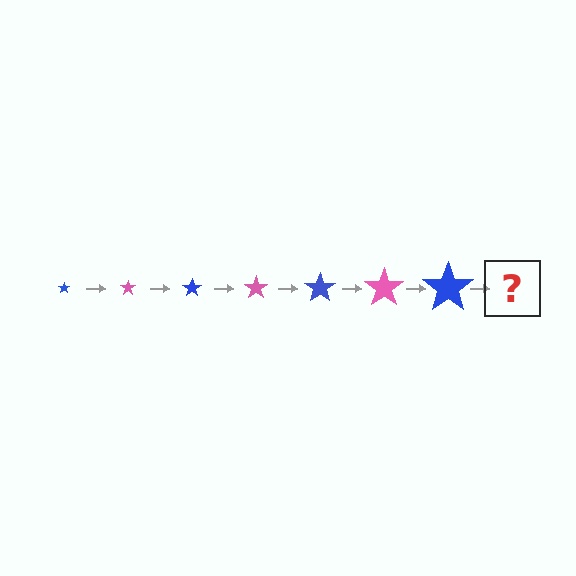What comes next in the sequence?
The next element should be a pink star, larger than the previous one.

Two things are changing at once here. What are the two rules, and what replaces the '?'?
The two rules are that the star grows larger each step and the color cycles through blue and pink. The '?' should be a pink star, larger than the previous one.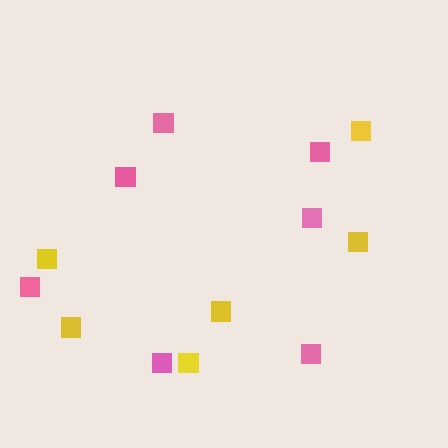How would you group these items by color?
There are 2 groups: one group of yellow squares (6) and one group of pink squares (7).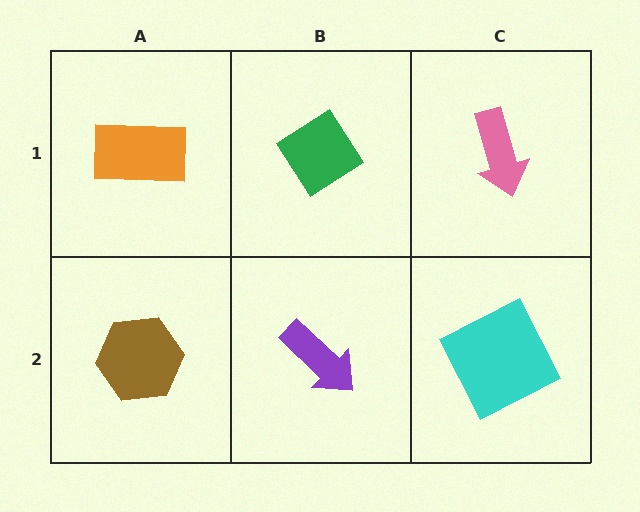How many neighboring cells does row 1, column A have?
2.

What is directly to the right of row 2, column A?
A purple arrow.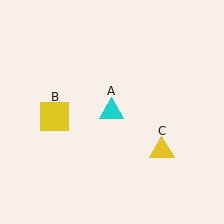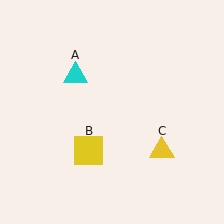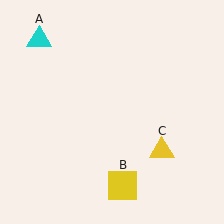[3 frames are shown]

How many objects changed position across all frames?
2 objects changed position: cyan triangle (object A), yellow square (object B).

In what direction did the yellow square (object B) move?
The yellow square (object B) moved down and to the right.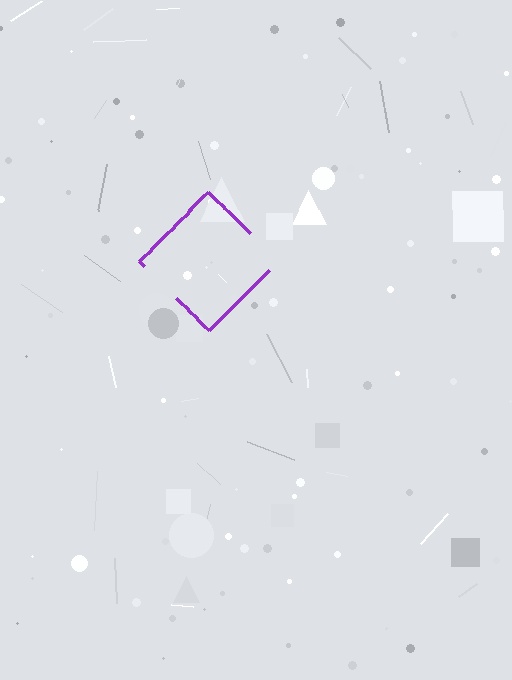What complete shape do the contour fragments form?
The contour fragments form a diamond.